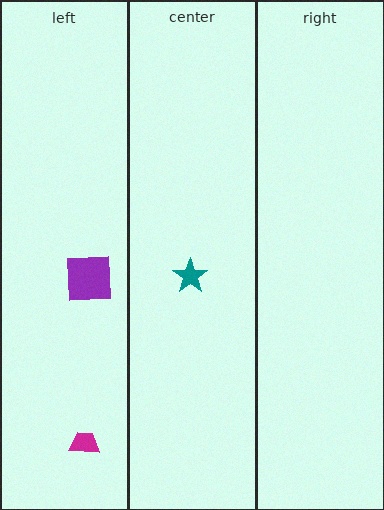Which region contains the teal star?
The center region.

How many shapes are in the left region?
2.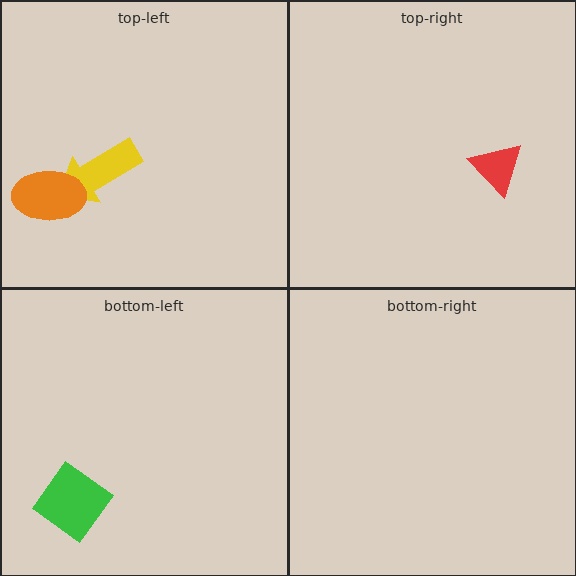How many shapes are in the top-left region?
2.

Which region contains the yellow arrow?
The top-left region.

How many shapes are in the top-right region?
1.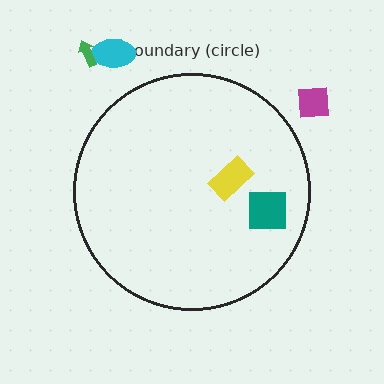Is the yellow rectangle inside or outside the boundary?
Inside.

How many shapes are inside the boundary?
2 inside, 3 outside.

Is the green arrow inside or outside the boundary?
Outside.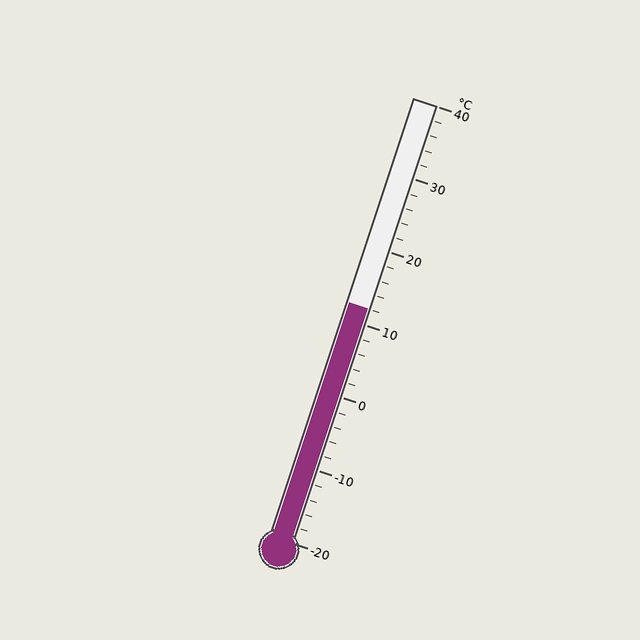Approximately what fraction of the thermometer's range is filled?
The thermometer is filled to approximately 55% of its range.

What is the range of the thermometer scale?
The thermometer scale ranges from -20°C to 40°C.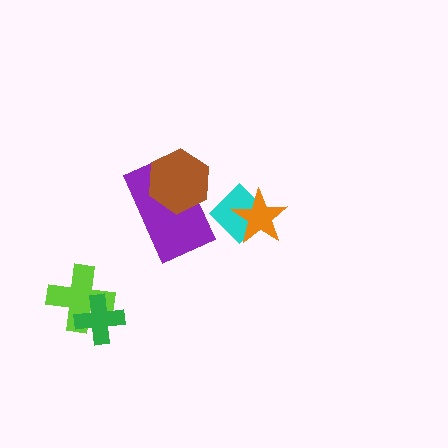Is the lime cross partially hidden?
Yes, it is partially covered by another shape.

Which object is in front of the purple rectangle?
The brown hexagon is in front of the purple rectangle.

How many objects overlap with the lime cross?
1 object overlaps with the lime cross.